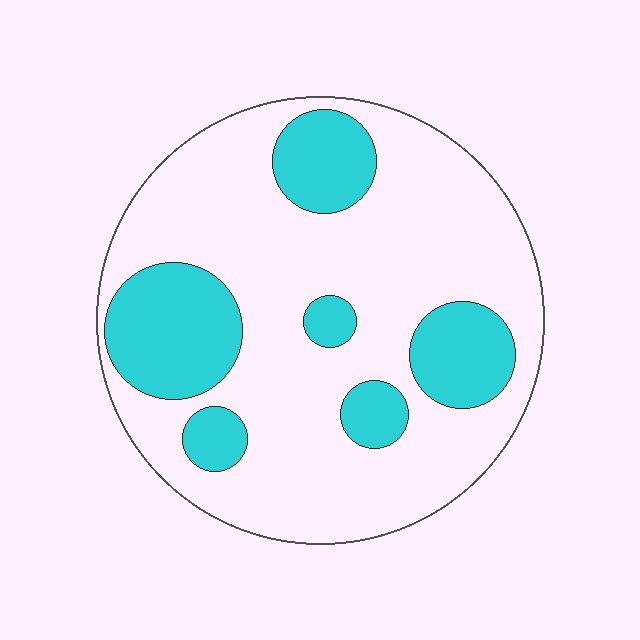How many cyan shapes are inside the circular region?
6.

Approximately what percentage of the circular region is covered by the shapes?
Approximately 25%.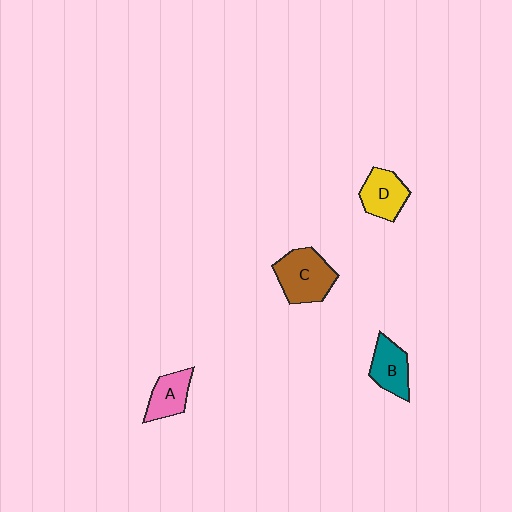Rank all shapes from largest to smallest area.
From largest to smallest: C (brown), D (yellow), B (teal), A (pink).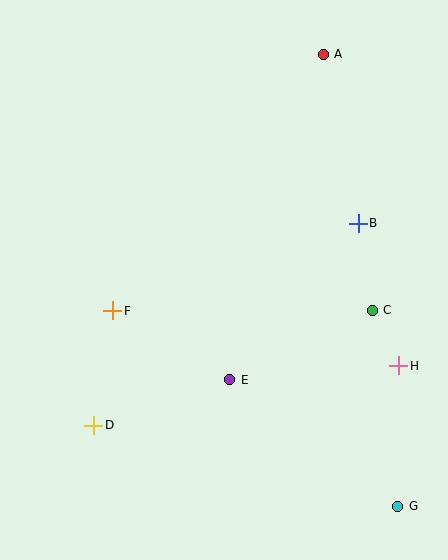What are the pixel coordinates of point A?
Point A is at (323, 54).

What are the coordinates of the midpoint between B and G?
The midpoint between B and G is at (378, 365).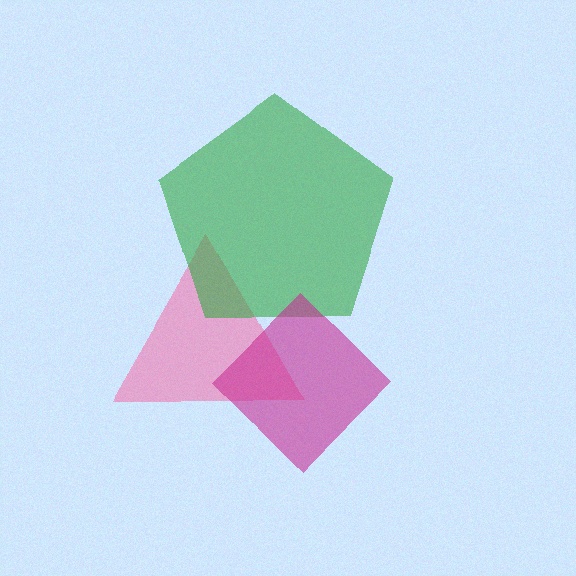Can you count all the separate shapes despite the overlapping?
Yes, there are 3 separate shapes.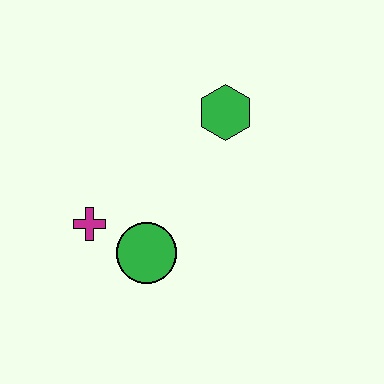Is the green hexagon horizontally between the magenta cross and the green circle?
No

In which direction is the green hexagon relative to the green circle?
The green hexagon is above the green circle.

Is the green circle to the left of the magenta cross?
No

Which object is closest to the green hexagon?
The green circle is closest to the green hexagon.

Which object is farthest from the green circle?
The green hexagon is farthest from the green circle.